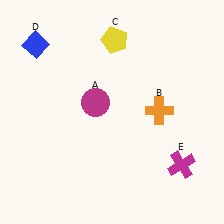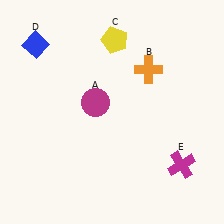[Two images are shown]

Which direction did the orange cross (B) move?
The orange cross (B) moved up.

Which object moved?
The orange cross (B) moved up.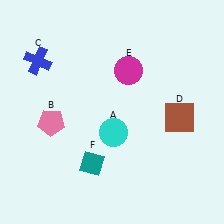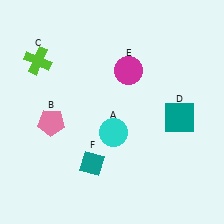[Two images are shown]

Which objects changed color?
C changed from blue to lime. D changed from brown to teal.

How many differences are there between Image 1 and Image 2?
There are 2 differences between the two images.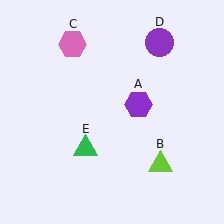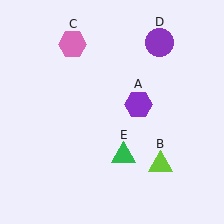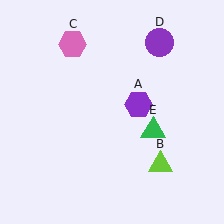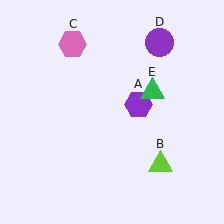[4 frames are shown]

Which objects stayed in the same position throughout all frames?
Purple hexagon (object A) and lime triangle (object B) and pink hexagon (object C) and purple circle (object D) remained stationary.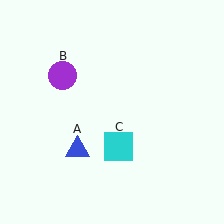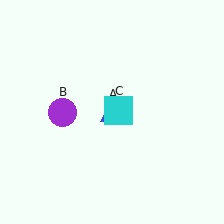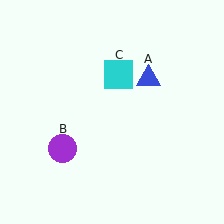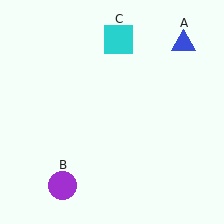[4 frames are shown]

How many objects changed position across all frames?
3 objects changed position: blue triangle (object A), purple circle (object B), cyan square (object C).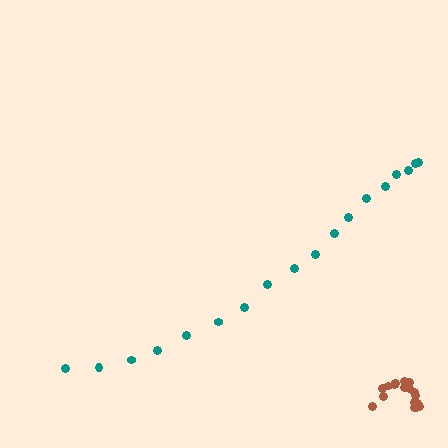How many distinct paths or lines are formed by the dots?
There are 2 distinct paths.